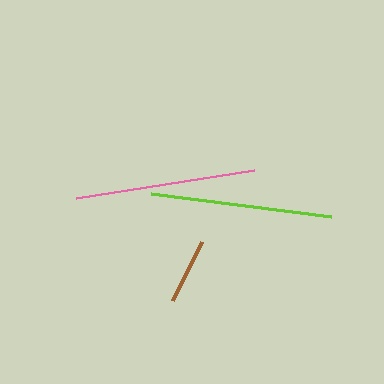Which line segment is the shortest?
The brown line is the shortest at approximately 65 pixels.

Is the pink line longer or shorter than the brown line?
The pink line is longer than the brown line.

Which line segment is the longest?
The lime line is the longest at approximately 182 pixels.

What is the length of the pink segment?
The pink segment is approximately 180 pixels long.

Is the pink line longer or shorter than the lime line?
The lime line is longer than the pink line.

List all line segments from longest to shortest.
From longest to shortest: lime, pink, brown.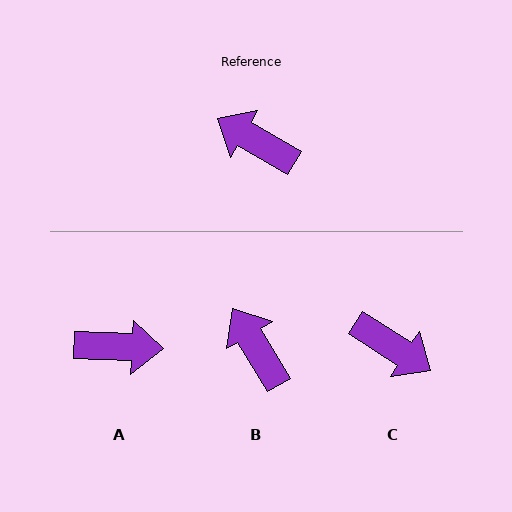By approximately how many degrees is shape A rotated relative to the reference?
Approximately 152 degrees clockwise.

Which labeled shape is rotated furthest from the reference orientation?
C, about 177 degrees away.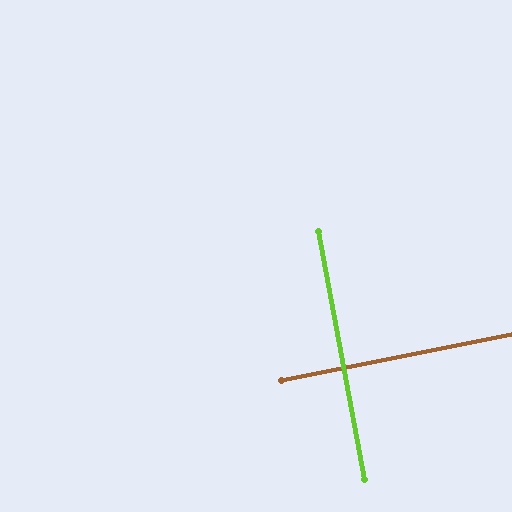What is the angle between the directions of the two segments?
Approximately 89 degrees.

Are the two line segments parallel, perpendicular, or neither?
Perpendicular — they meet at approximately 89°.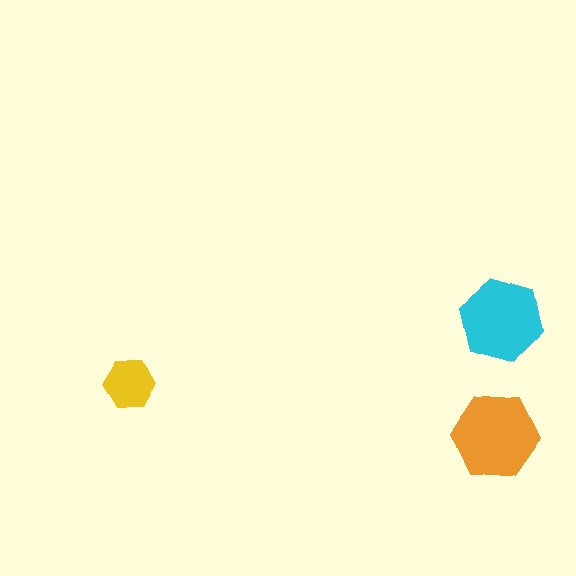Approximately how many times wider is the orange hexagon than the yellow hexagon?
About 1.5 times wider.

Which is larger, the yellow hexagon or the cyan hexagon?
The cyan one.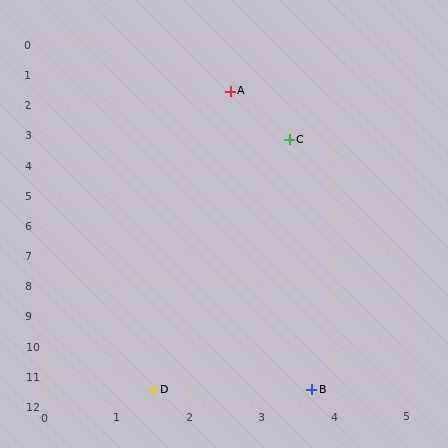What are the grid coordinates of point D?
Point D is at approximately (1.5, 11.5).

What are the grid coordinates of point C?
Point C is at approximately (3.4, 3.2).